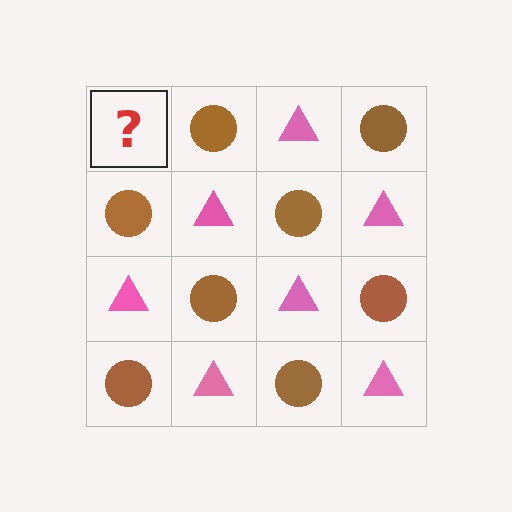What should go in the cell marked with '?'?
The missing cell should contain a pink triangle.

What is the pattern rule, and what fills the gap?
The rule is that it alternates pink triangle and brown circle in a checkerboard pattern. The gap should be filled with a pink triangle.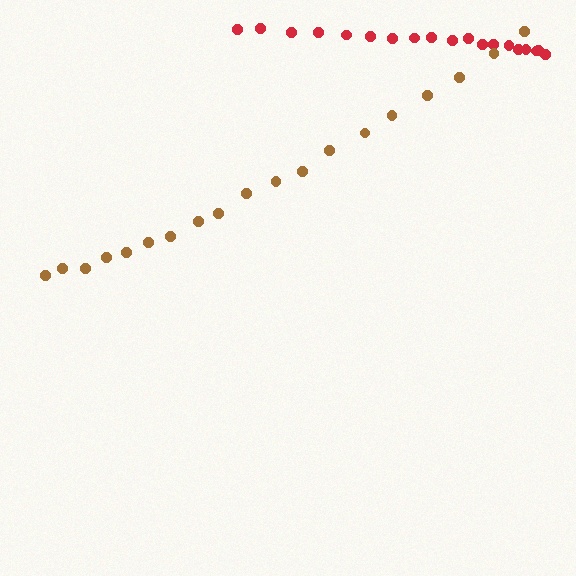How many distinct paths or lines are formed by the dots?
There are 2 distinct paths.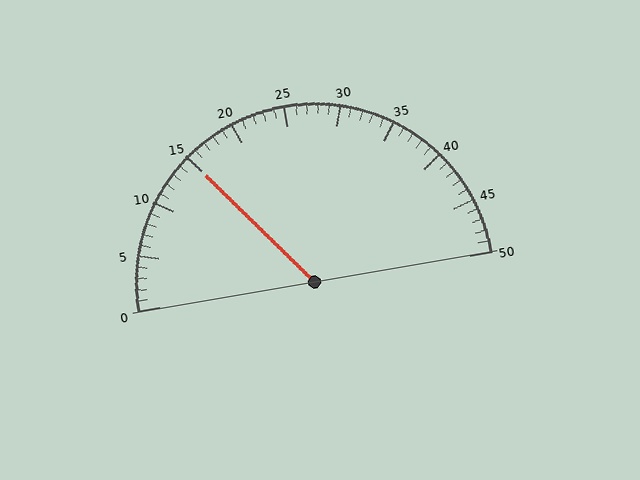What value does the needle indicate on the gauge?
The needle indicates approximately 15.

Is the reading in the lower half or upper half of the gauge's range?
The reading is in the lower half of the range (0 to 50).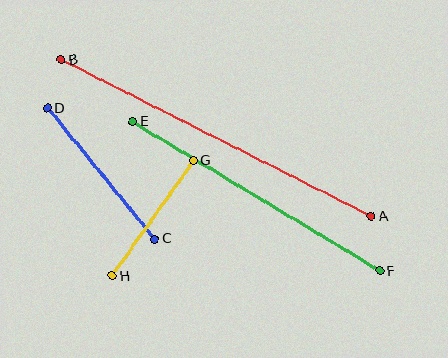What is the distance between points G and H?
The distance is approximately 142 pixels.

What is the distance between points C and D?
The distance is approximately 169 pixels.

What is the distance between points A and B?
The distance is approximately 348 pixels.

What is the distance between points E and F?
The distance is approximately 289 pixels.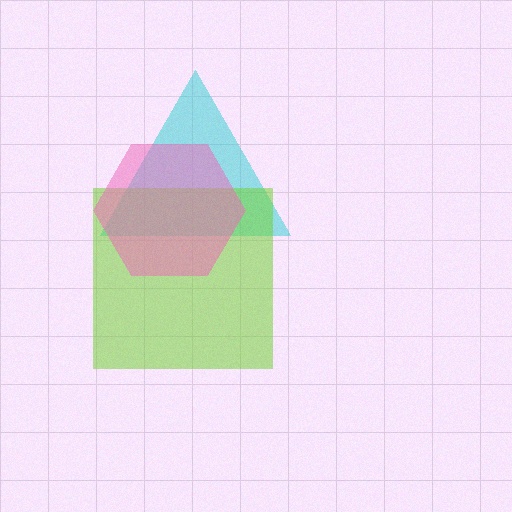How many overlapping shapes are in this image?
There are 3 overlapping shapes in the image.